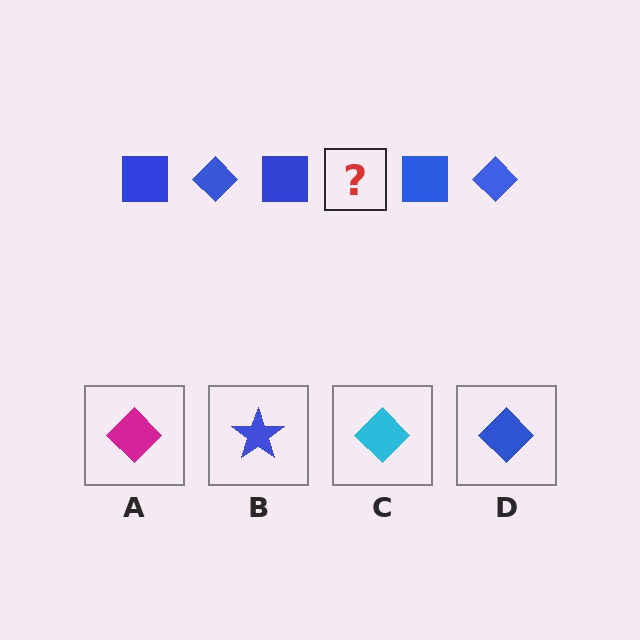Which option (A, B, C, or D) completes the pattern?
D.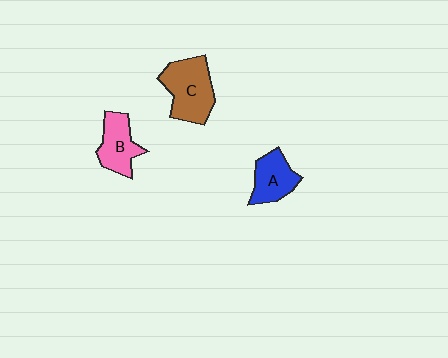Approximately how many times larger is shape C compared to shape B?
Approximately 1.4 times.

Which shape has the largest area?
Shape C (brown).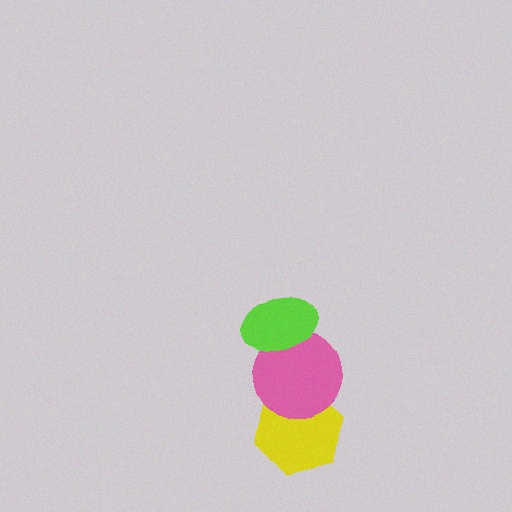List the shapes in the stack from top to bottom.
From top to bottom: the lime ellipse, the pink circle, the yellow hexagon.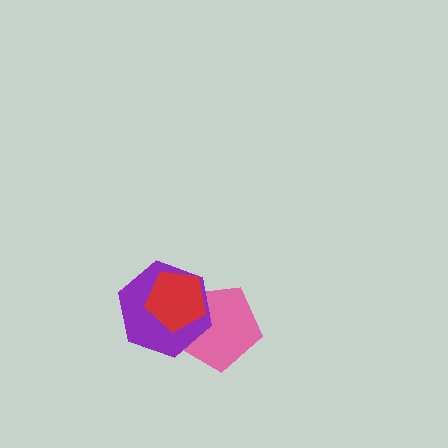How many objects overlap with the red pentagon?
2 objects overlap with the red pentagon.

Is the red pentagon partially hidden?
No, no other shape covers it.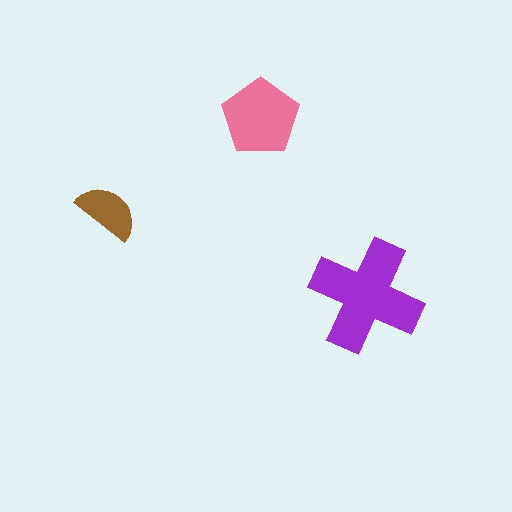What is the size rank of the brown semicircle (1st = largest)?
3rd.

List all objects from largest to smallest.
The purple cross, the pink pentagon, the brown semicircle.